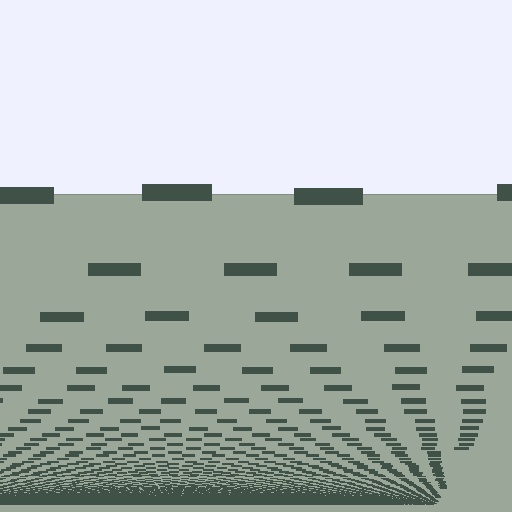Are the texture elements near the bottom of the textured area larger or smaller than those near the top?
Smaller. The gradient is inverted — elements near the bottom are smaller and denser.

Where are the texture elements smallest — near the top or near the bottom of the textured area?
Near the bottom.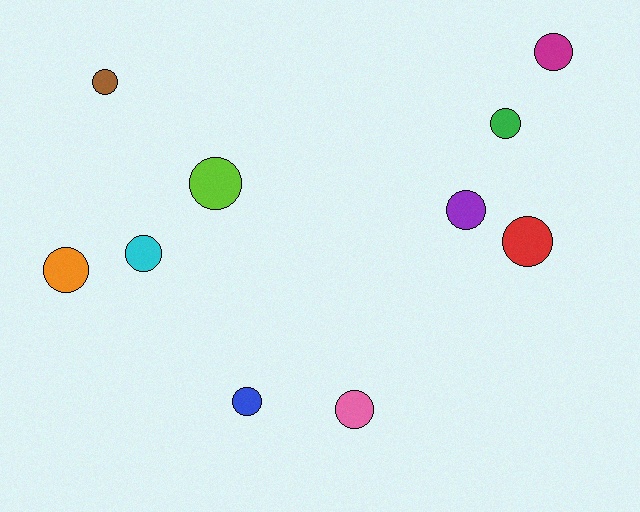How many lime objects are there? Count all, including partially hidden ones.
There is 1 lime object.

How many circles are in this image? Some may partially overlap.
There are 10 circles.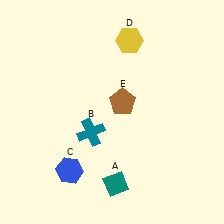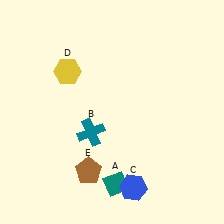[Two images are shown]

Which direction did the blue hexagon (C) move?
The blue hexagon (C) moved right.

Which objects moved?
The objects that moved are: the blue hexagon (C), the yellow hexagon (D), the brown pentagon (E).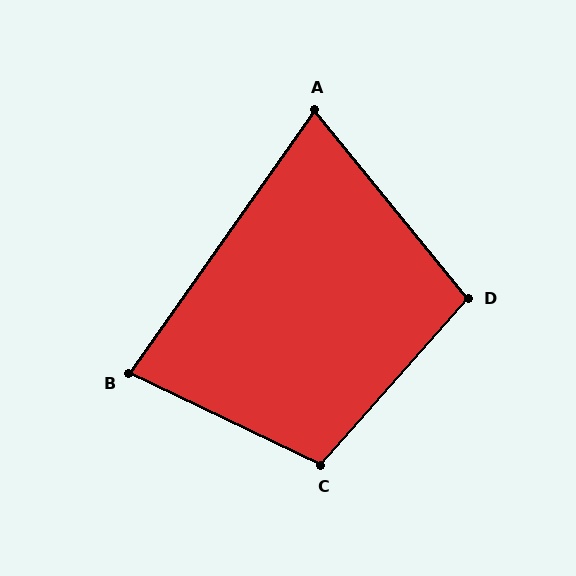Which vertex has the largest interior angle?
C, at approximately 106 degrees.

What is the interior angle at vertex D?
Approximately 99 degrees (obtuse).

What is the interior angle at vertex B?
Approximately 81 degrees (acute).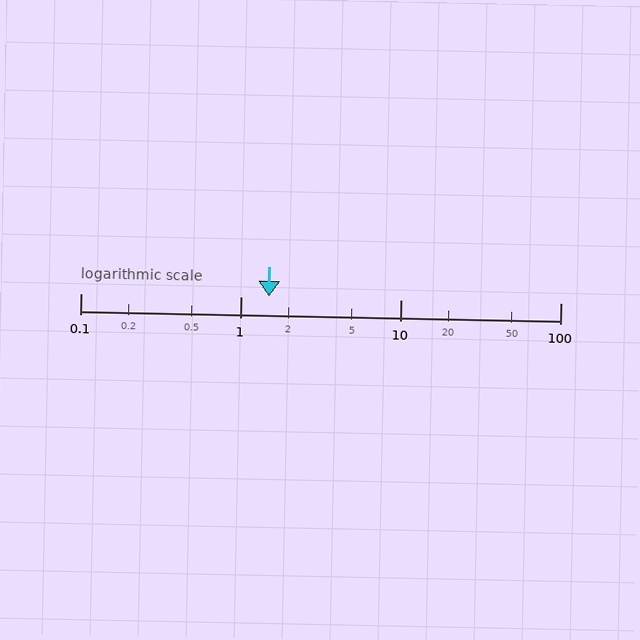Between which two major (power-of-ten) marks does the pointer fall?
The pointer is between 1 and 10.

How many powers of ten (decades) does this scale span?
The scale spans 3 decades, from 0.1 to 100.